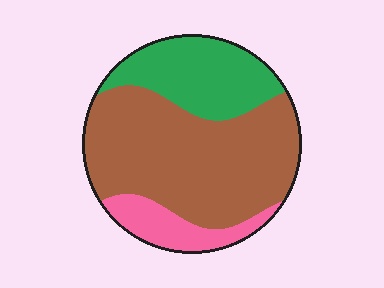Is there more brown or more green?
Brown.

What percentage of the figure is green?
Green covers 26% of the figure.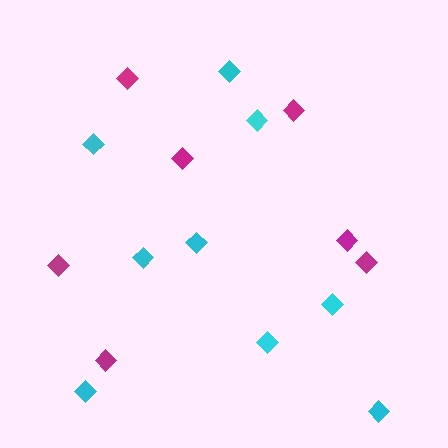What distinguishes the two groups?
There are 2 groups: one group of magenta diamonds (7) and one group of cyan diamonds (9).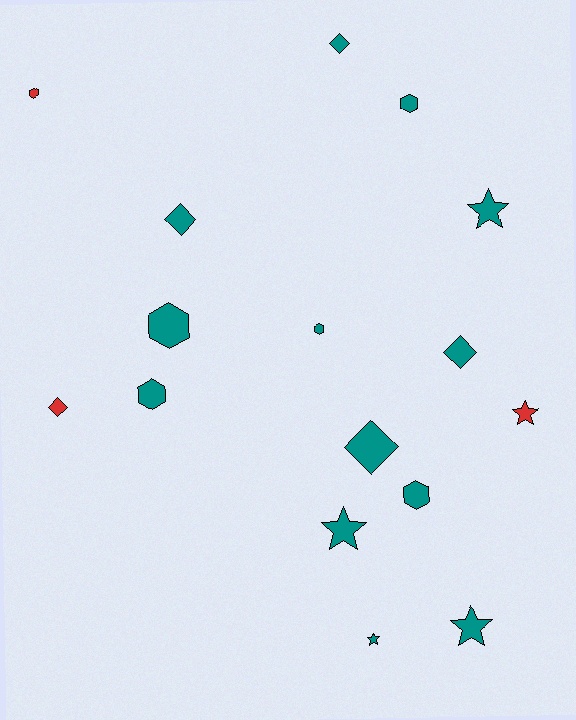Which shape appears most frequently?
Hexagon, with 6 objects.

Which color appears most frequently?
Teal, with 13 objects.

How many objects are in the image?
There are 16 objects.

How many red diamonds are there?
There is 1 red diamond.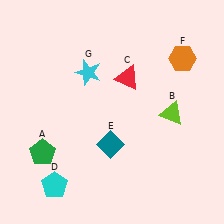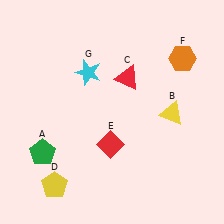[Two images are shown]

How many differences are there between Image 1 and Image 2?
There are 3 differences between the two images.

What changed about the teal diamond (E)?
In Image 1, E is teal. In Image 2, it changed to red.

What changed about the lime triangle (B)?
In Image 1, B is lime. In Image 2, it changed to yellow.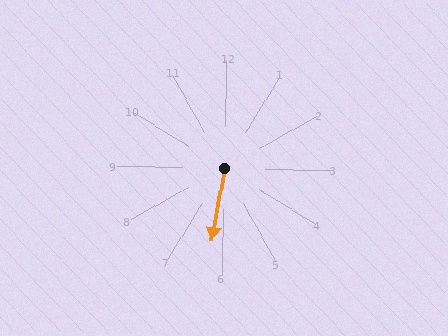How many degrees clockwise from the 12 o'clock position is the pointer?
Approximately 189 degrees.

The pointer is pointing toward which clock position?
Roughly 6 o'clock.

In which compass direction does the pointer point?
South.